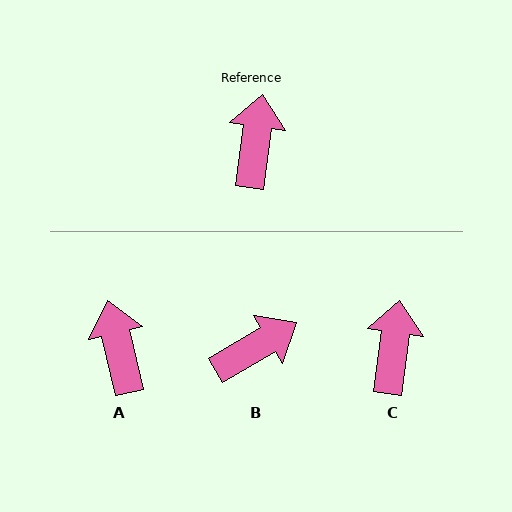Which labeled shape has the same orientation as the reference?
C.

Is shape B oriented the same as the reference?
No, it is off by about 52 degrees.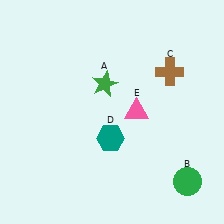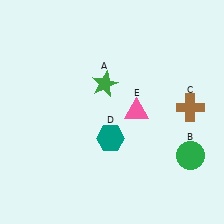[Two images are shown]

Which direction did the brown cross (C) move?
The brown cross (C) moved down.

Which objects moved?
The objects that moved are: the green circle (B), the brown cross (C).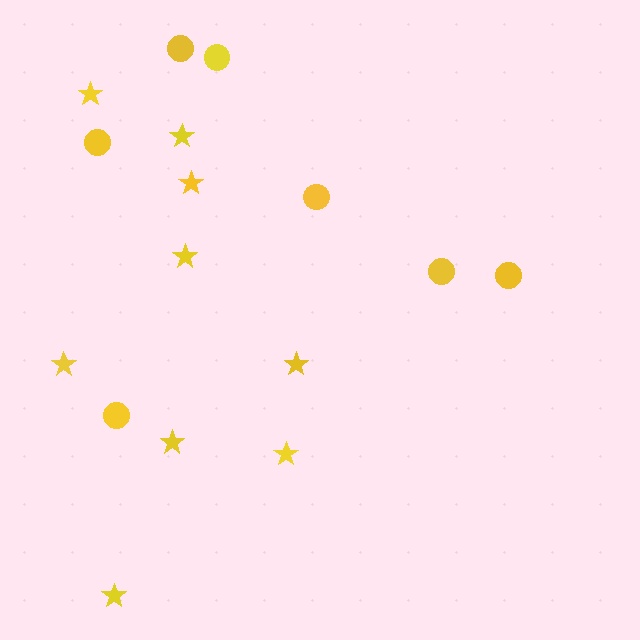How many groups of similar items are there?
There are 2 groups: one group of circles (7) and one group of stars (9).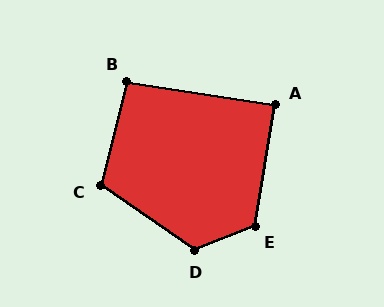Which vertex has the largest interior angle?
D, at approximately 124 degrees.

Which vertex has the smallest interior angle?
A, at approximately 89 degrees.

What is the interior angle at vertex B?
Approximately 96 degrees (obtuse).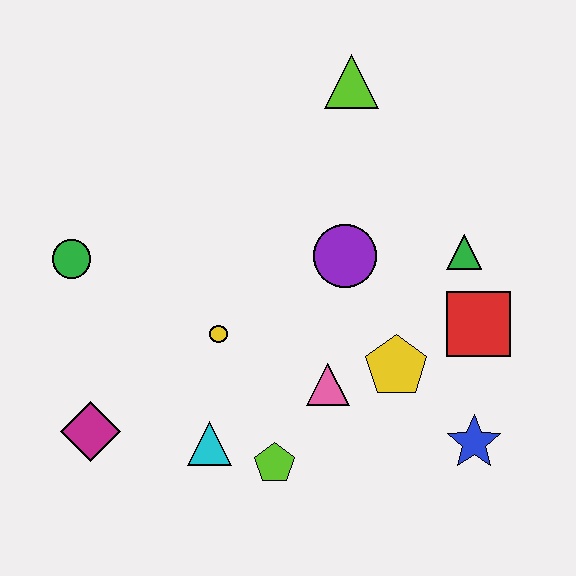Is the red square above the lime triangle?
No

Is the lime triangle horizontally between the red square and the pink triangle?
Yes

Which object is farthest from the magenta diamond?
The lime triangle is farthest from the magenta diamond.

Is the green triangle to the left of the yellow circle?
No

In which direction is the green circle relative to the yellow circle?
The green circle is to the left of the yellow circle.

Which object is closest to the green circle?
The yellow circle is closest to the green circle.